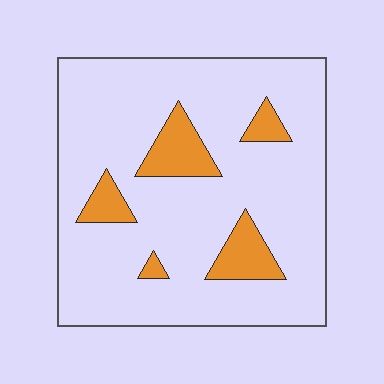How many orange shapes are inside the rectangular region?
5.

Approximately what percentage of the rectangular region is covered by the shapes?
Approximately 15%.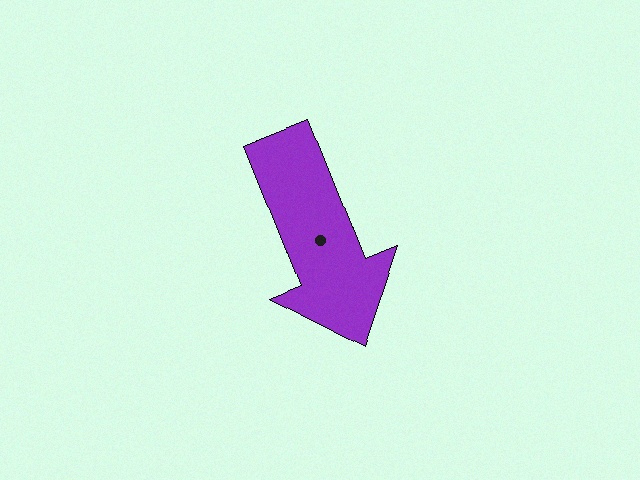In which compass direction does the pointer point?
South.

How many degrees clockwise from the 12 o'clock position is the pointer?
Approximately 158 degrees.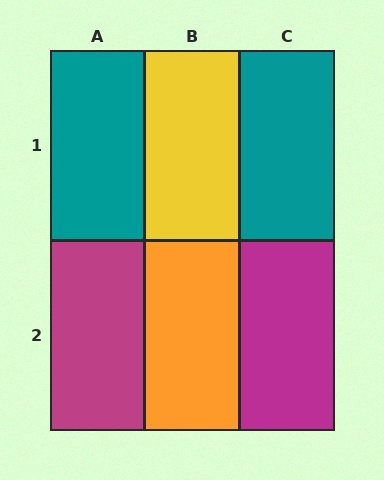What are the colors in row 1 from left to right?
Teal, yellow, teal.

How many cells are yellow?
1 cell is yellow.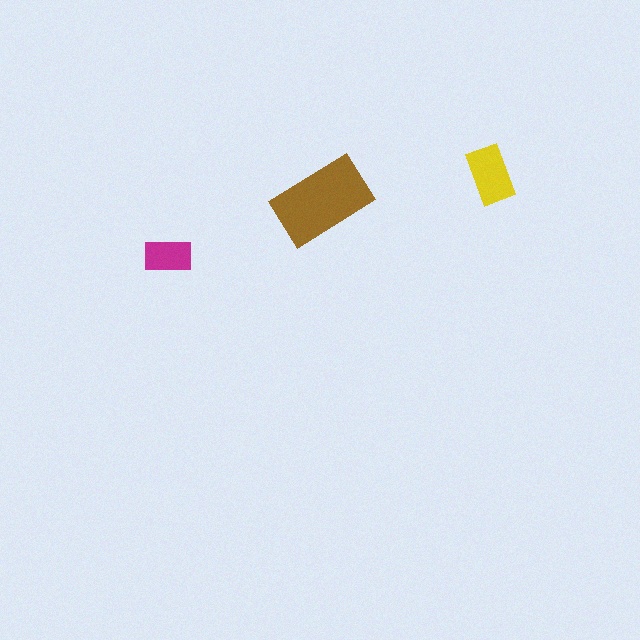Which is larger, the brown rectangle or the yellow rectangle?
The brown one.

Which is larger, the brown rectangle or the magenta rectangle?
The brown one.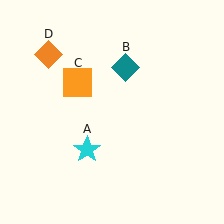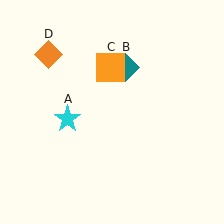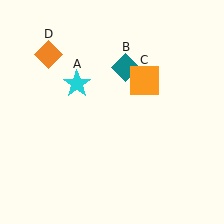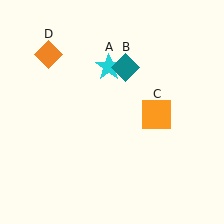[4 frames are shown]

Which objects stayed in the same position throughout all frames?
Teal diamond (object B) and orange diamond (object D) remained stationary.